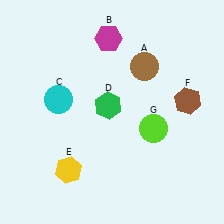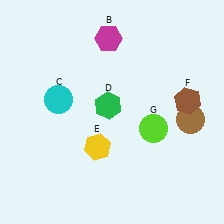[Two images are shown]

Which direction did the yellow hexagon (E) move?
The yellow hexagon (E) moved right.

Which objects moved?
The objects that moved are: the brown circle (A), the yellow hexagon (E).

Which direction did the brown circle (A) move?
The brown circle (A) moved down.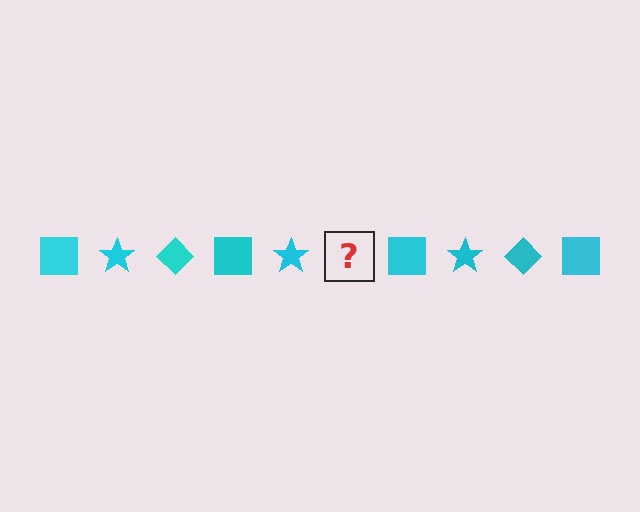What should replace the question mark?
The question mark should be replaced with a cyan diamond.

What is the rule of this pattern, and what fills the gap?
The rule is that the pattern cycles through square, star, diamond shapes in cyan. The gap should be filled with a cyan diamond.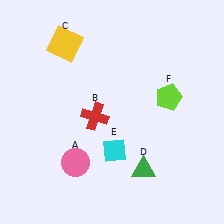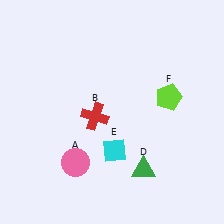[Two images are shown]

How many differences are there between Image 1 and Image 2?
There is 1 difference between the two images.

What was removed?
The yellow square (C) was removed in Image 2.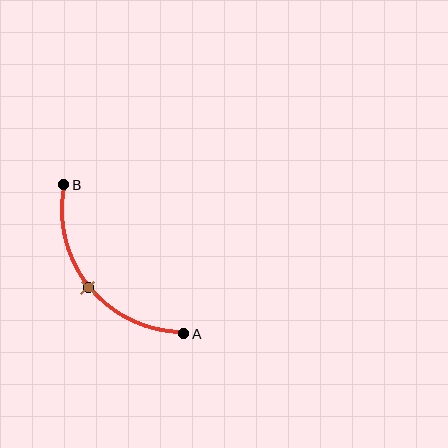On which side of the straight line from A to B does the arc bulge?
The arc bulges below and to the left of the straight line connecting A and B.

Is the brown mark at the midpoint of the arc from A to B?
Yes. The brown mark lies on the arc at equal arc-length from both A and B — it is the arc midpoint.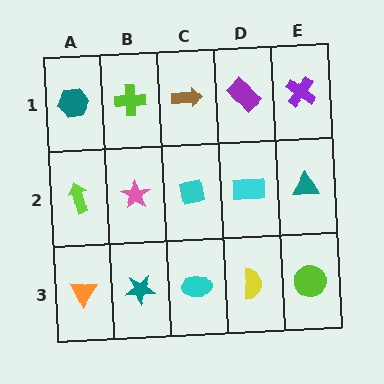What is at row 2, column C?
A cyan square.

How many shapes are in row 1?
5 shapes.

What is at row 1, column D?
A purple rectangle.